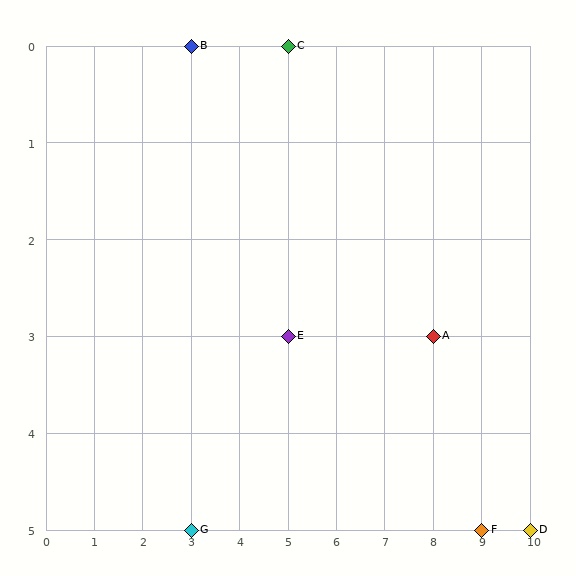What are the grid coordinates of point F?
Point F is at grid coordinates (9, 5).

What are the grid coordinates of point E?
Point E is at grid coordinates (5, 3).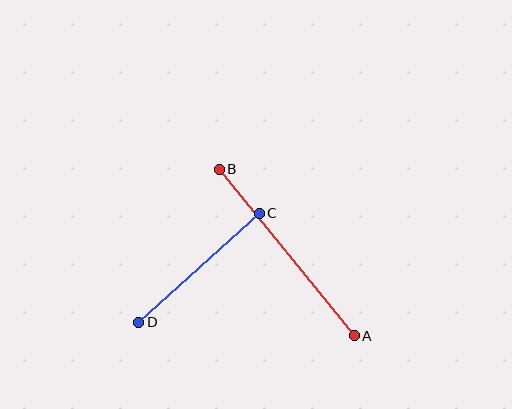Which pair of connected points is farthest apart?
Points A and B are farthest apart.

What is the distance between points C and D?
The distance is approximately 162 pixels.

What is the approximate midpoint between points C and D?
The midpoint is at approximately (199, 268) pixels.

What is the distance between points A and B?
The distance is approximately 215 pixels.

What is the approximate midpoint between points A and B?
The midpoint is at approximately (287, 252) pixels.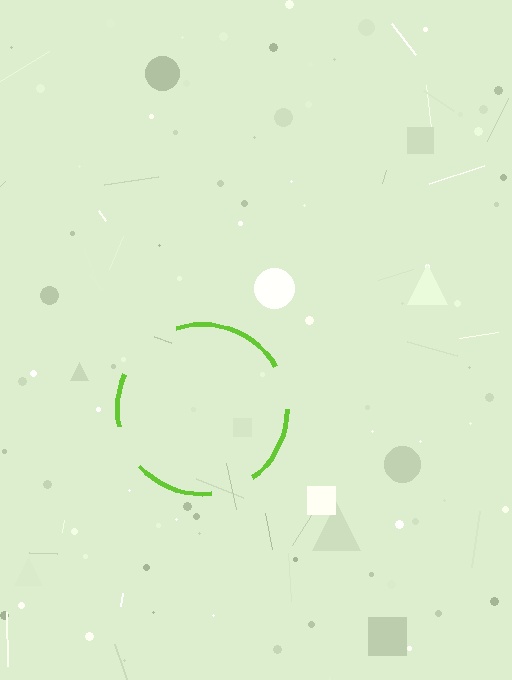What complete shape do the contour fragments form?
The contour fragments form a circle.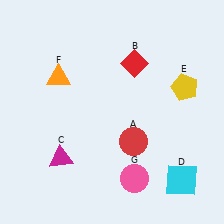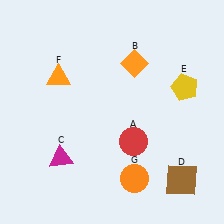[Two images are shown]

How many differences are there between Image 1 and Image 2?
There are 3 differences between the two images.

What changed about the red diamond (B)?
In Image 1, B is red. In Image 2, it changed to orange.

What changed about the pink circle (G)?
In Image 1, G is pink. In Image 2, it changed to orange.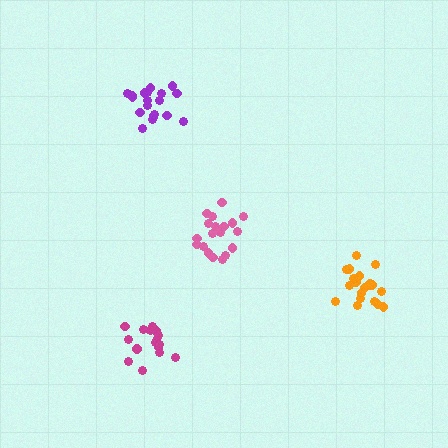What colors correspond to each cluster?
The clusters are colored: purple, pink, magenta, orange.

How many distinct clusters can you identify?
There are 4 distinct clusters.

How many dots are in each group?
Group 1: 20 dots, Group 2: 19 dots, Group 3: 16 dots, Group 4: 20 dots (75 total).